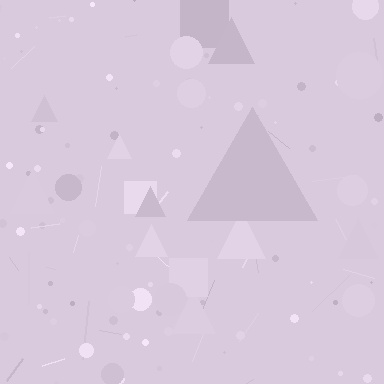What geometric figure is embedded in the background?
A triangle is embedded in the background.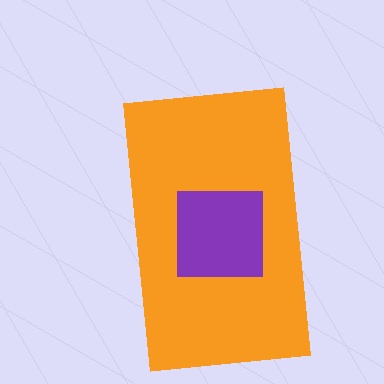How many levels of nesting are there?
2.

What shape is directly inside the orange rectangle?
The purple square.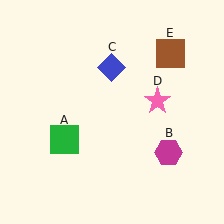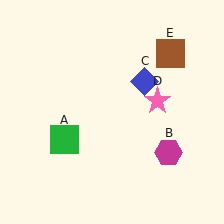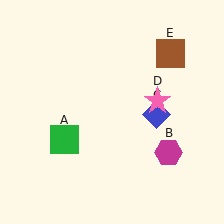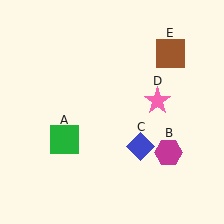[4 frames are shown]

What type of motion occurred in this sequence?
The blue diamond (object C) rotated clockwise around the center of the scene.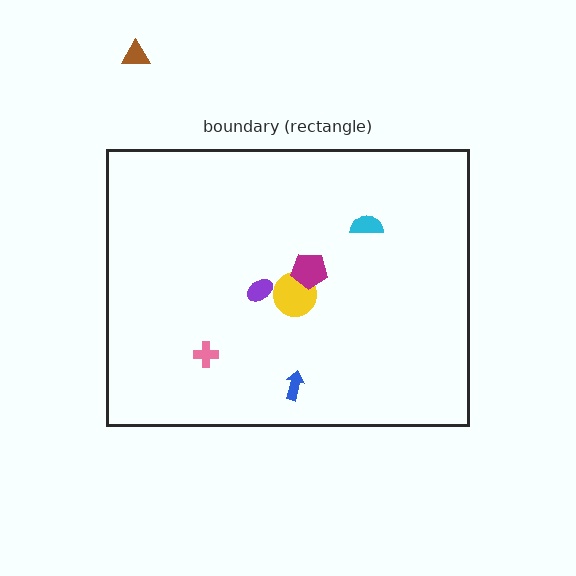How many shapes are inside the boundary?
6 inside, 1 outside.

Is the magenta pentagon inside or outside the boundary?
Inside.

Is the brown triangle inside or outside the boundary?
Outside.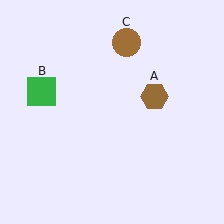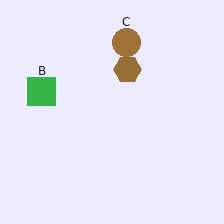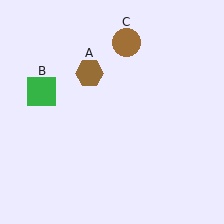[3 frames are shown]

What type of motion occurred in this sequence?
The brown hexagon (object A) rotated counterclockwise around the center of the scene.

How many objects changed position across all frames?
1 object changed position: brown hexagon (object A).